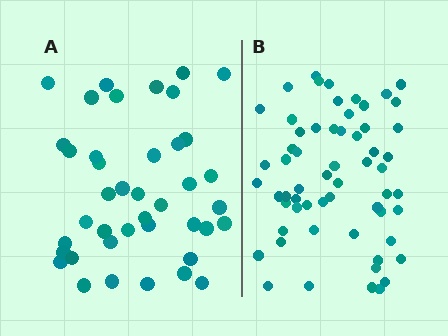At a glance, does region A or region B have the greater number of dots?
Region B (the right region) has more dots.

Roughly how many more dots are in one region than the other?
Region B has approximately 20 more dots than region A.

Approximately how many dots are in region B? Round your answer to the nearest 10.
About 60 dots.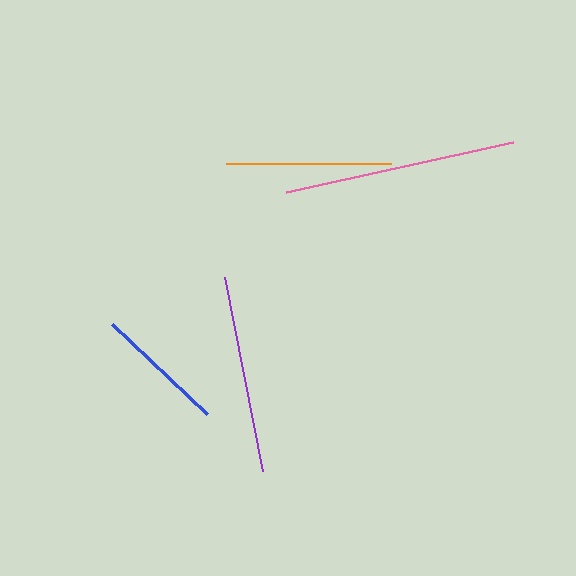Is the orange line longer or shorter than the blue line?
The orange line is longer than the blue line.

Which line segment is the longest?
The pink line is the longest at approximately 233 pixels.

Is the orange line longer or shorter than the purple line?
The purple line is longer than the orange line.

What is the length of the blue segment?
The blue segment is approximately 130 pixels long.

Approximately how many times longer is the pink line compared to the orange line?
The pink line is approximately 1.4 times the length of the orange line.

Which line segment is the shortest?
The blue line is the shortest at approximately 130 pixels.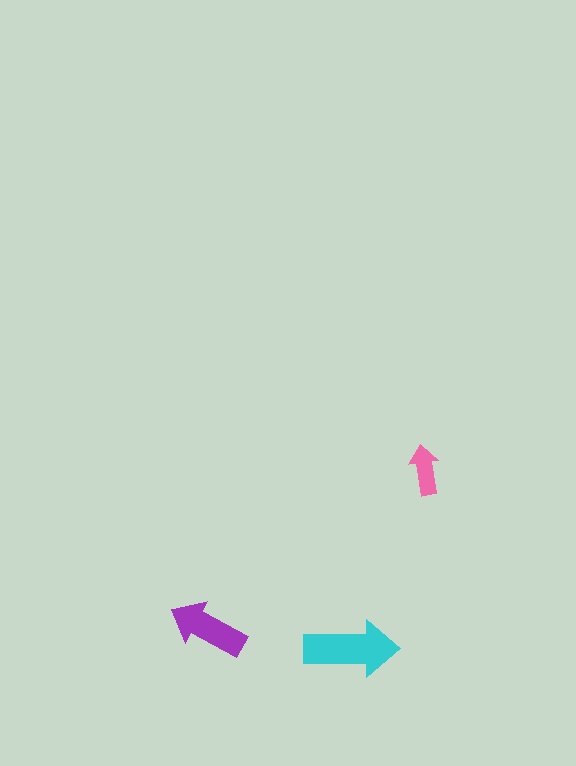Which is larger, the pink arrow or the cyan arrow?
The cyan one.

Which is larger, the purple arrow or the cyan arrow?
The cyan one.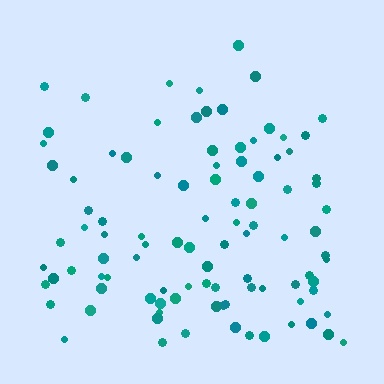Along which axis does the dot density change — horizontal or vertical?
Vertical.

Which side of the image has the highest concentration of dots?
The bottom.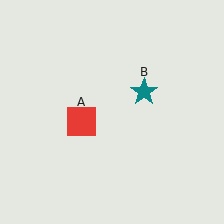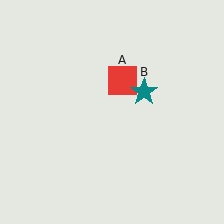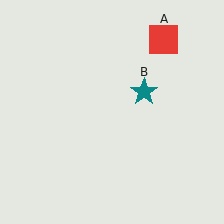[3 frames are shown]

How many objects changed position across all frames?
1 object changed position: red square (object A).